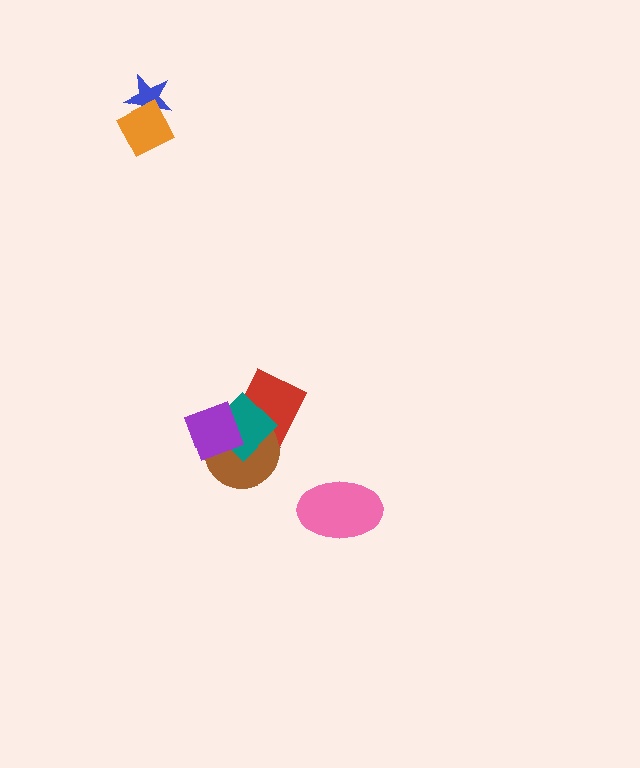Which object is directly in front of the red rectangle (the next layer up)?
The brown circle is directly in front of the red rectangle.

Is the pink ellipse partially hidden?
No, no other shape covers it.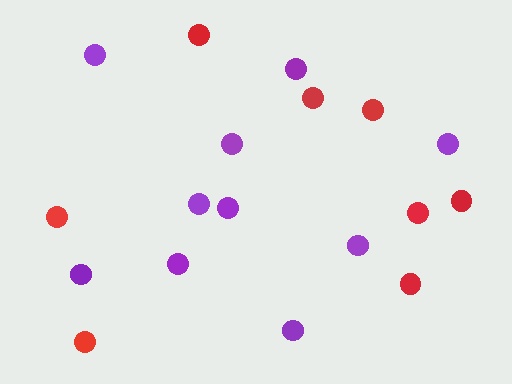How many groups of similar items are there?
There are 2 groups: one group of red circles (8) and one group of purple circles (10).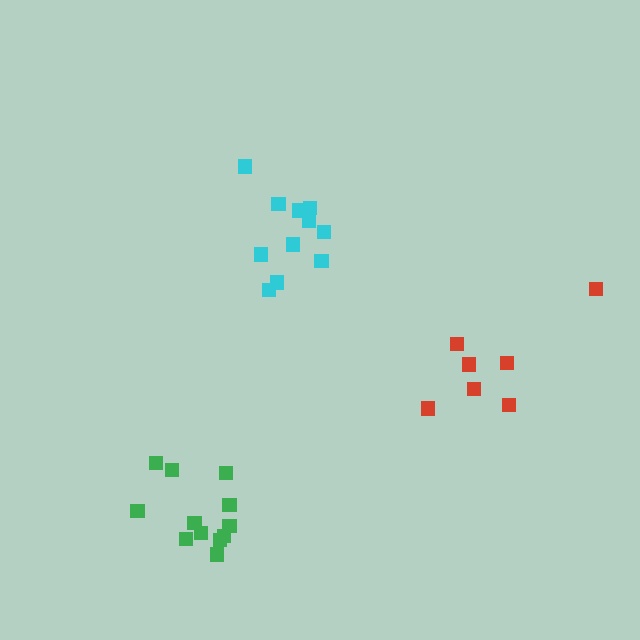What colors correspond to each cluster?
The clusters are colored: green, red, cyan.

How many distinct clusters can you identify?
There are 3 distinct clusters.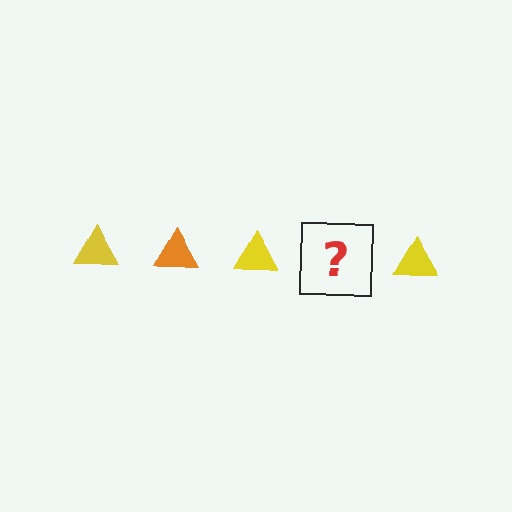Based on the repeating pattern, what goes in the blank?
The blank should be an orange triangle.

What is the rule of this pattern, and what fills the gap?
The rule is that the pattern cycles through yellow, orange triangles. The gap should be filled with an orange triangle.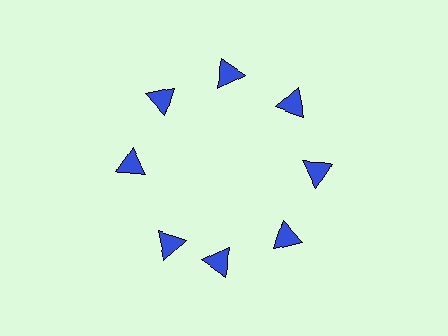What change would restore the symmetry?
The symmetry would be restored by rotating it back into even spacing with its neighbors so that all 8 triangles sit at equal angles and equal distance from the center.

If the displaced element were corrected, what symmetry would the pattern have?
It would have 8-fold rotational symmetry — the pattern would map onto itself every 45 degrees.